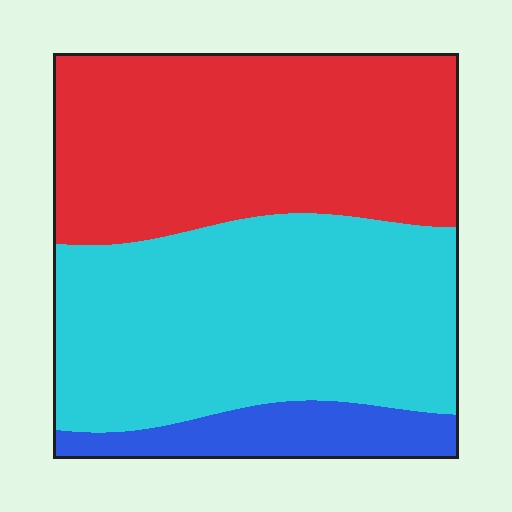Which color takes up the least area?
Blue, at roughly 10%.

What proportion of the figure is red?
Red covers roughly 45% of the figure.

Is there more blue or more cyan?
Cyan.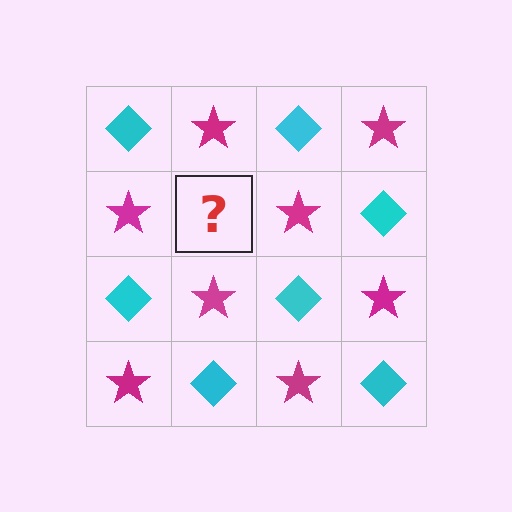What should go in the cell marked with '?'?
The missing cell should contain a cyan diamond.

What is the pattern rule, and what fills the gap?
The rule is that it alternates cyan diamond and magenta star in a checkerboard pattern. The gap should be filled with a cyan diamond.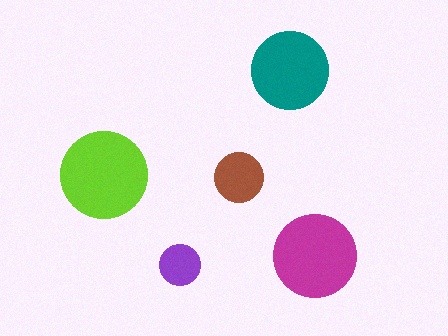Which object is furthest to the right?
The magenta circle is rightmost.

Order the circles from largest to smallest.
the lime one, the magenta one, the teal one, the brown one, the purple one.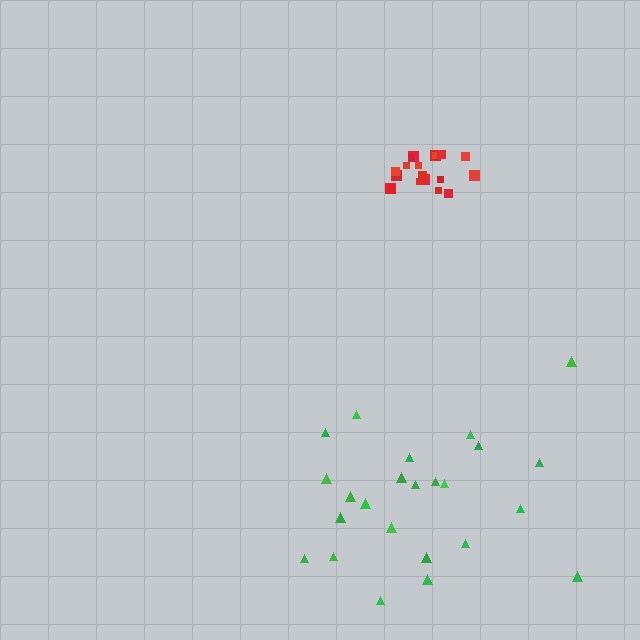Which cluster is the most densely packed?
Red.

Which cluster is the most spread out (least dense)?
Green.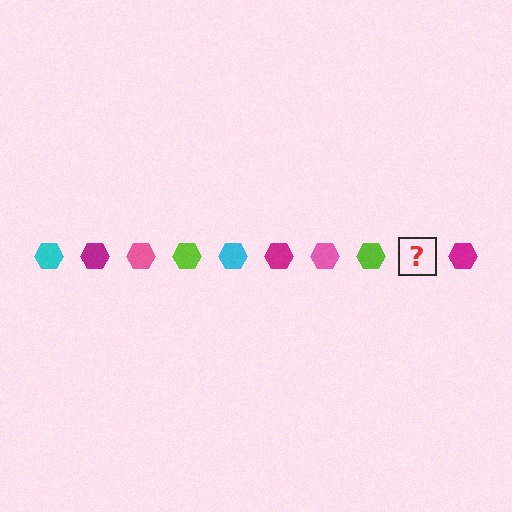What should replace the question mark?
The question mark should be replaced with a cyan hexagon.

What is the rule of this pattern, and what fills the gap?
The rule is that the pattern cycles through cyan, magenta, pink, lime hexagons. The gap should be filled with a cyan hexagon.